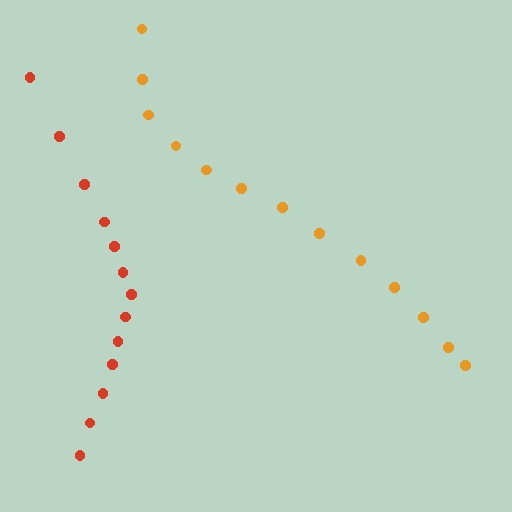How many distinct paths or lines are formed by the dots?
There are 2 distinct paths.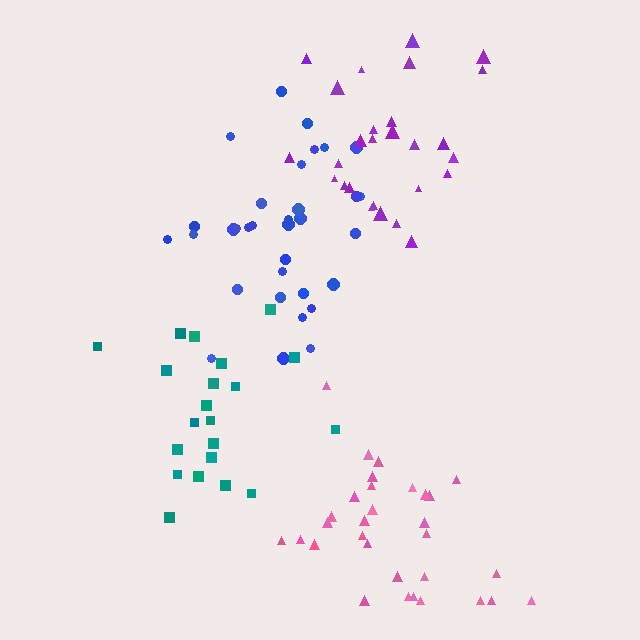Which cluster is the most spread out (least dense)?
Blue.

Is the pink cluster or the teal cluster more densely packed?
Teal.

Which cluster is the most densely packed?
Purple.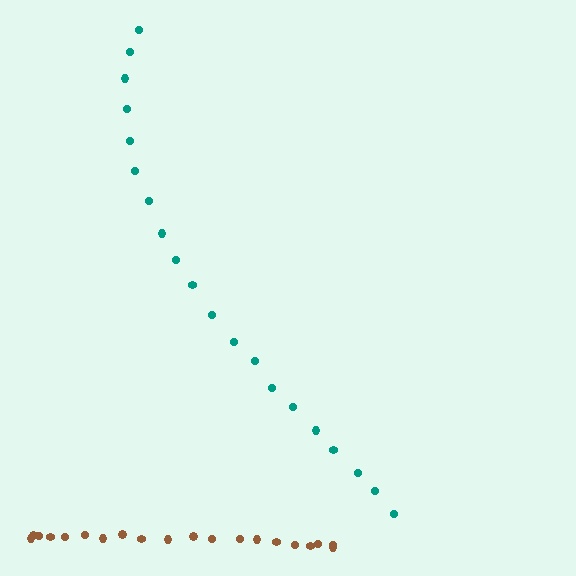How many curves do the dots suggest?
There are 2 distinct paths.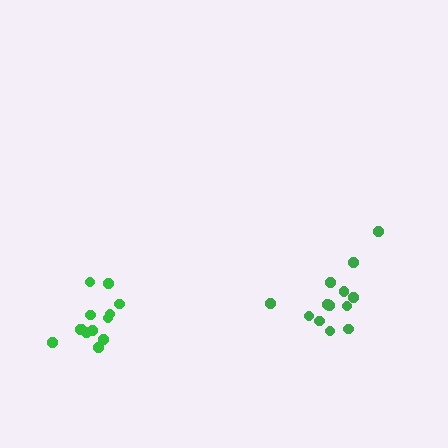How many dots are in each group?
Group 1: 13 dots, Group 2: 13 dots (26 total).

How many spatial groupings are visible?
There are 2 spatial groupings.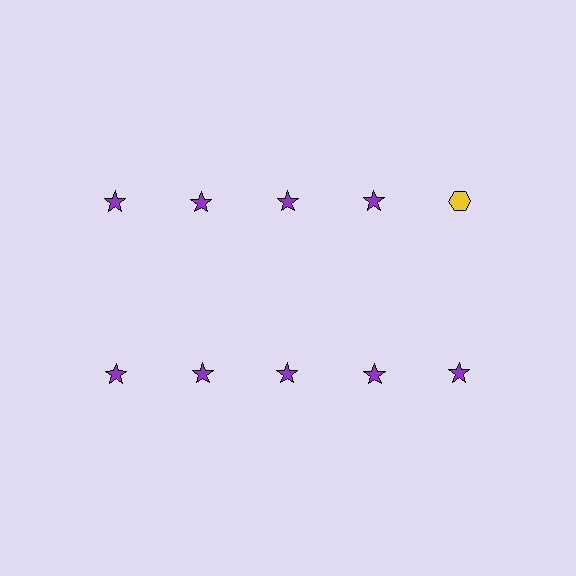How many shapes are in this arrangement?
There are 10 shapes arranged in a grid pattern.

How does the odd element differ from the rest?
It differs in both color (yellow instead of purple) and shape (hexagon instead of star).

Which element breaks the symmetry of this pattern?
The yellow hexagon in the top row, rightmost column breaks the symmetry. All other shapes are purple stars.